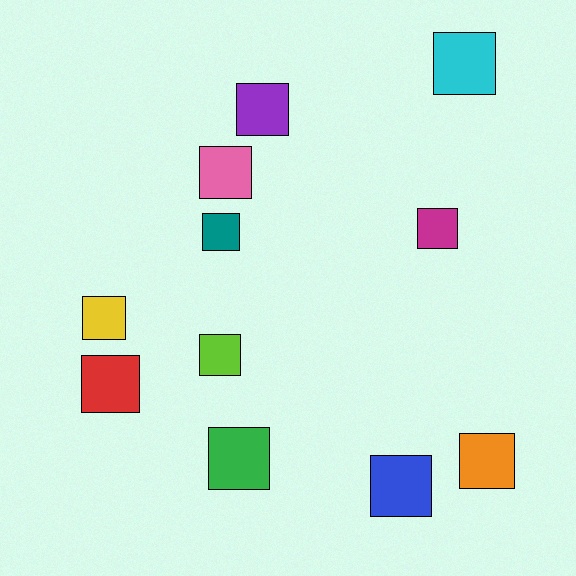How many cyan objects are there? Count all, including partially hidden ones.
There is 1 cyan object.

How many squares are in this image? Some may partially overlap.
There are 11 squares.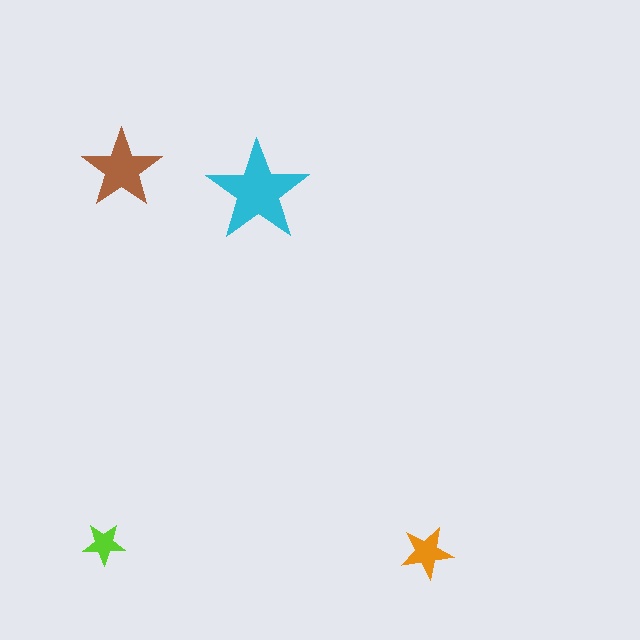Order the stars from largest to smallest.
the cyan one, the brown one, the orange one, the lime one.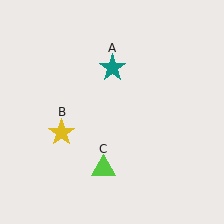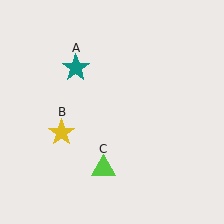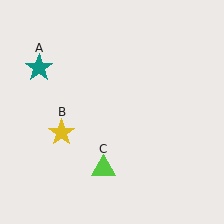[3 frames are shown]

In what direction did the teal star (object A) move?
The teal star (object A) moved left.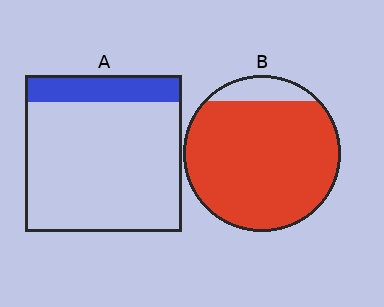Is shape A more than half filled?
No.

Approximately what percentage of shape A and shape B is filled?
A is approximately 15% and B is approximately 90%.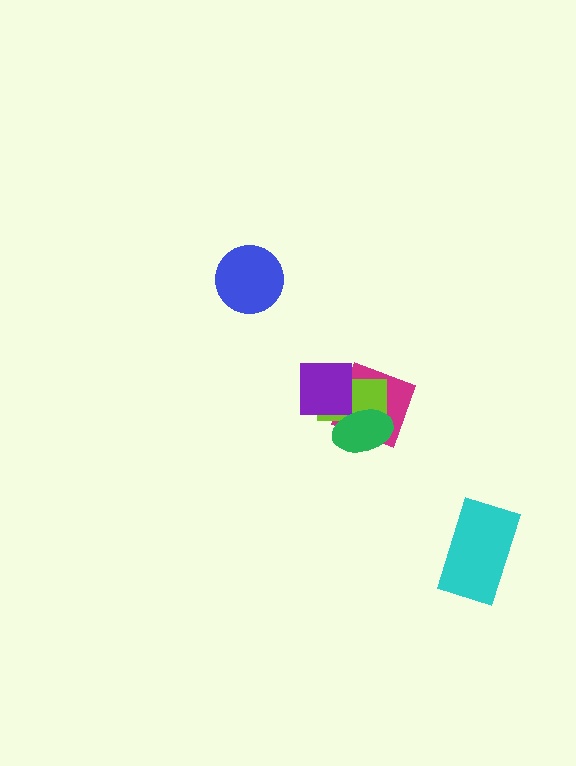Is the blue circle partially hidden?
No, no other shape covers it.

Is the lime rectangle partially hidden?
Yes, it is partially covered by another shape.